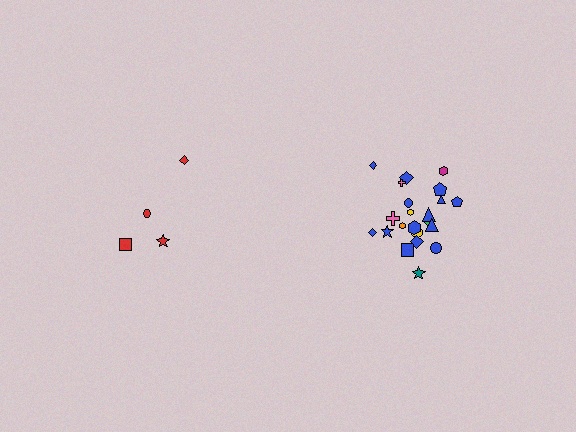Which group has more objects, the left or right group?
The right group.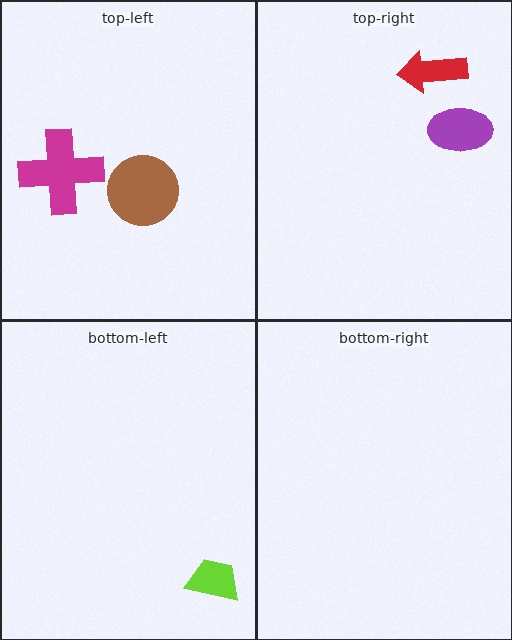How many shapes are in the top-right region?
2.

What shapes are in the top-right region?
The purple ellipse, the red arrow.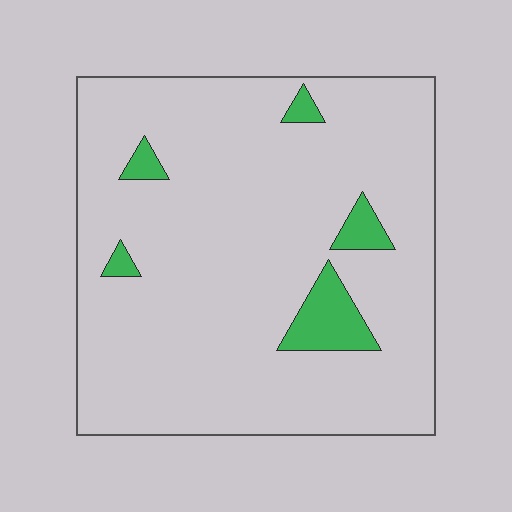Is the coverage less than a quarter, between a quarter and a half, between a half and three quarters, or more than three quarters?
Less than a quarter.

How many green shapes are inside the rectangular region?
5.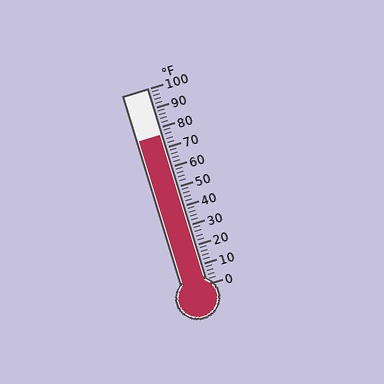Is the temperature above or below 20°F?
The temperature is above 20°F.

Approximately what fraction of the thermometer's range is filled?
The thermometer is filled to approximately 75% of its range.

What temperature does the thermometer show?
The thermometer shows approximately 76°F.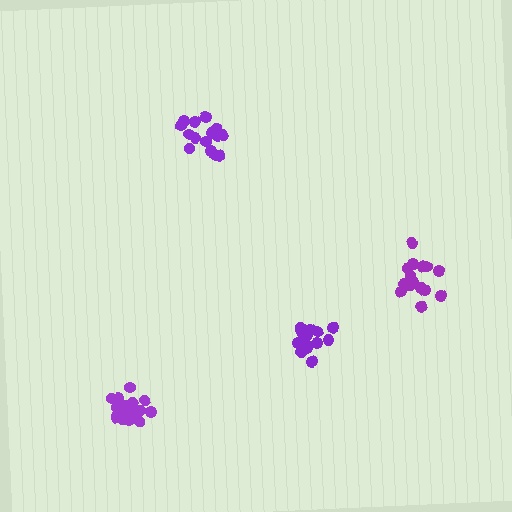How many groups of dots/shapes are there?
There are 4 groups.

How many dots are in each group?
Group 1: 18 dots, Group 2: 17 dots, Group 3: 20 dots, Group 4: 15 dots (70 total).